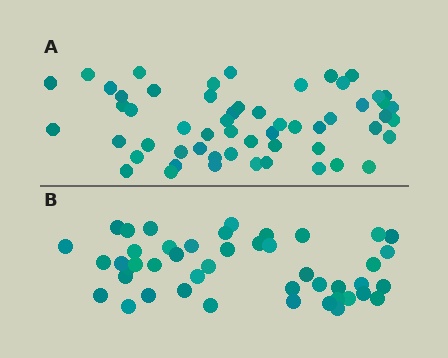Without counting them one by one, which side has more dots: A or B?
Region A (the top region) has more dots.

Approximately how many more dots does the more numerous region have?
Region A has roughly 12 or so more dots than region B.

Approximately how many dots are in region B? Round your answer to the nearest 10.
About 40 dots. (The exact count is 45, which rounds to 40.)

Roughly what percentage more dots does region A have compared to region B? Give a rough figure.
About 25% more.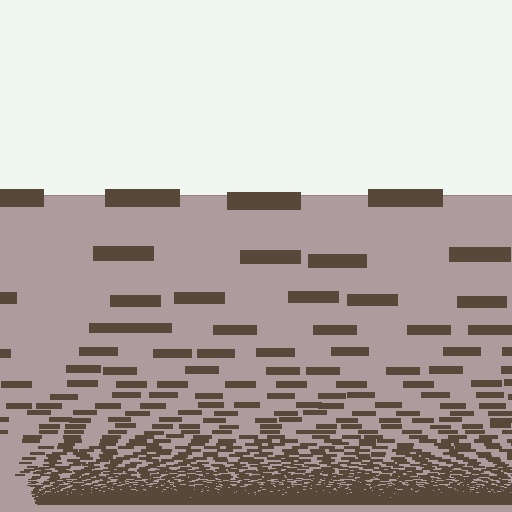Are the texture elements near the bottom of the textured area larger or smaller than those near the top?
Smaller. The gradient is inverted — elements near the bottom are smaller and denser.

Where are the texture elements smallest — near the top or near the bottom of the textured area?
Near the bottom.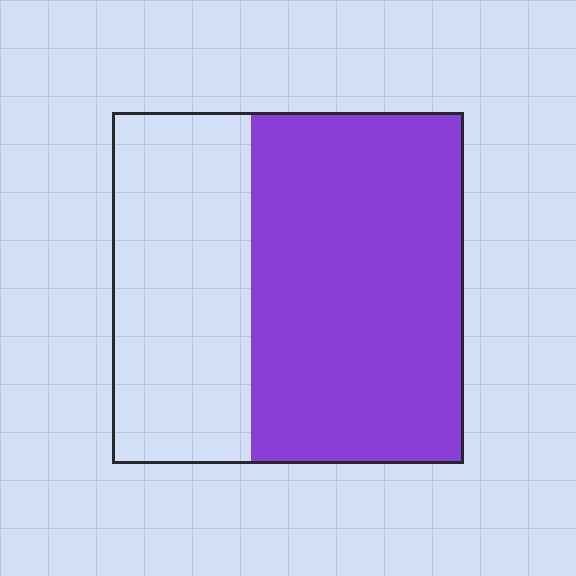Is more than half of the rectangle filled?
Yes.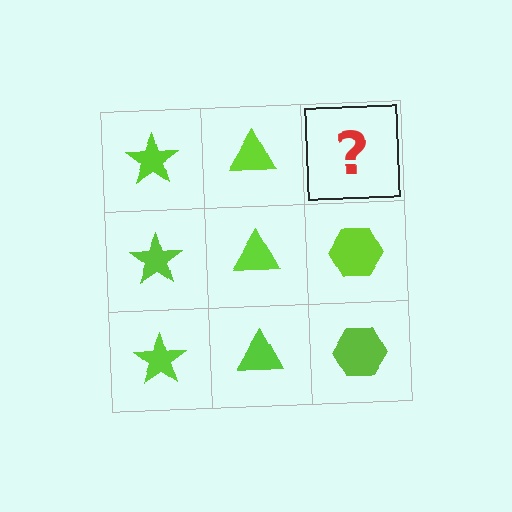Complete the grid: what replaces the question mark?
The question mark should be replaced with a lime hexagon.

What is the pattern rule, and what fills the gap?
The rule is that each column has a consistent shape. The gap should be filled with a lime hexagon.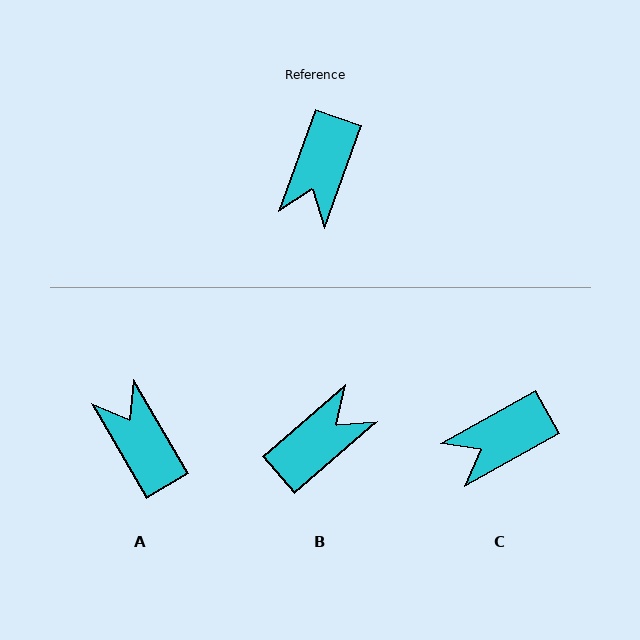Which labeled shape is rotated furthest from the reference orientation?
B, about 151 degrees away.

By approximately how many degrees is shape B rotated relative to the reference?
Approximately 151 degrees counter-clockwise.